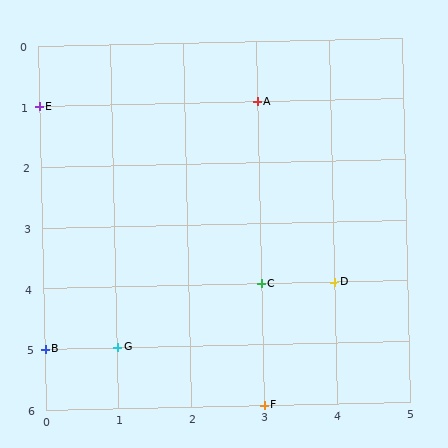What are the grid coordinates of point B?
Point B is at grid coordinates (0, 5).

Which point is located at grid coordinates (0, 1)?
Point E is at (0, 1).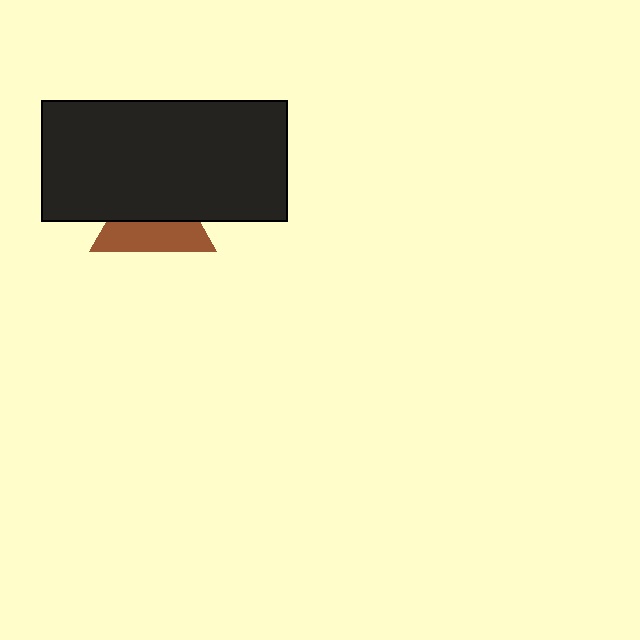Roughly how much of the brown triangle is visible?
About half of it is visible (roughly 46%).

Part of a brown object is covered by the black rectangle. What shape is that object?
It is a triangle.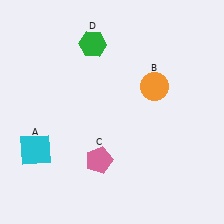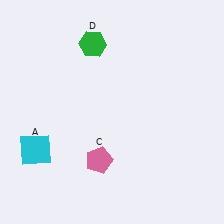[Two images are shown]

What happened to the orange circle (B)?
The orange circle (B) was removed in Image 2. It was in the top-right area of Image 1.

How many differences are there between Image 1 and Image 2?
There is 1 difference between the two images.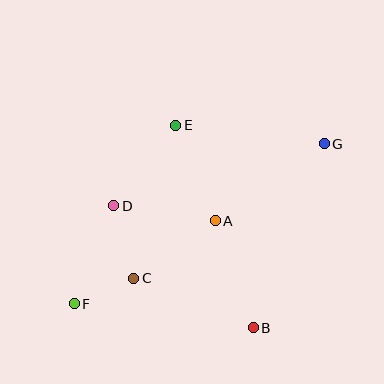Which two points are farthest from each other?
Points F and G are farthest from each other.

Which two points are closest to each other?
Points C and F are closest to each other.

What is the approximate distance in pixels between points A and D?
The distance between A and D is approximately 103 pixels.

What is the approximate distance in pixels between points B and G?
The distance between B and G is approximately 198 pixels.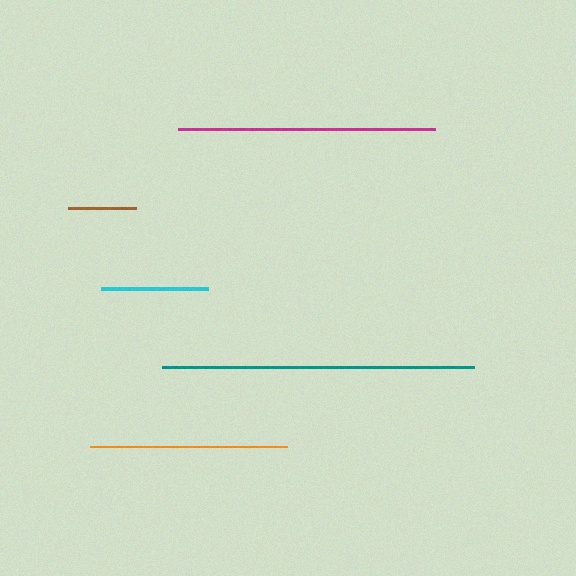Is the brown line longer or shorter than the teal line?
The teal line is longer than the brown line.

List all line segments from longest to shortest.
From longest to shortest: teal, magenta, orange, cyan, brown.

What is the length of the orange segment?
The orange segment is approximately 197 pixels long.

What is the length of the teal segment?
The teal segment is approximately 312 pixels long.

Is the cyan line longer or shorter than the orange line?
The orange line is longer than the cyan line.